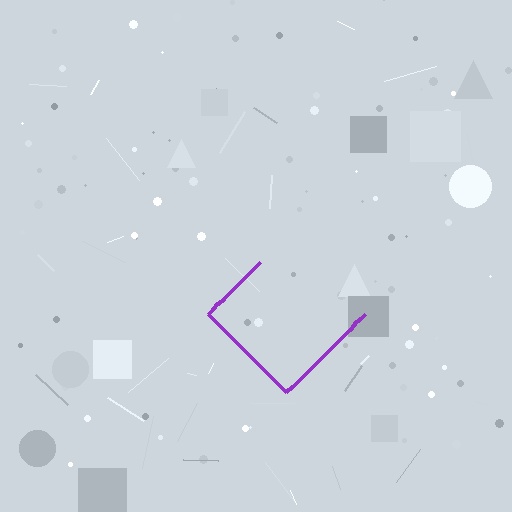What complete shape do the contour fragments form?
The contour fragments form a diamond.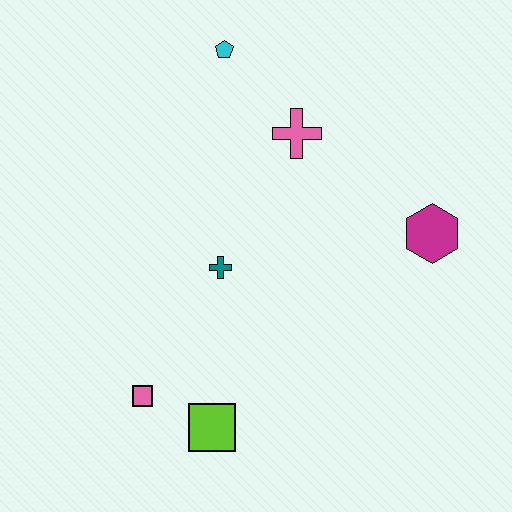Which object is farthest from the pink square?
The cyan pentagon is farthest from the pink square.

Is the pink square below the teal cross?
Yes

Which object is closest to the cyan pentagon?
The pink cross is closest to the cyan pentagon.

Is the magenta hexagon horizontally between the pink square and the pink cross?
No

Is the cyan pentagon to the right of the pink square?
Yes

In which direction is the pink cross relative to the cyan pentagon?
The pink cross is below the cyan pentagon.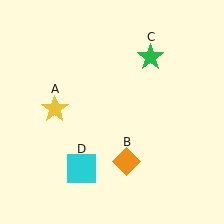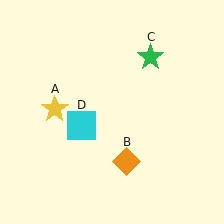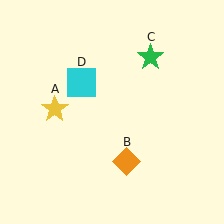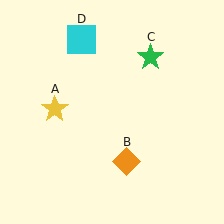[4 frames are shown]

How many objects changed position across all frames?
1 object changed position: cyan square (object D).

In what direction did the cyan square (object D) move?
The cyan square (object D) moved up.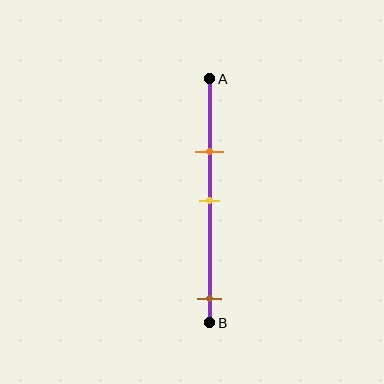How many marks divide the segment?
There are 3 marks dividing the segment.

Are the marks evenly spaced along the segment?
No, the marks are not evenly spaced.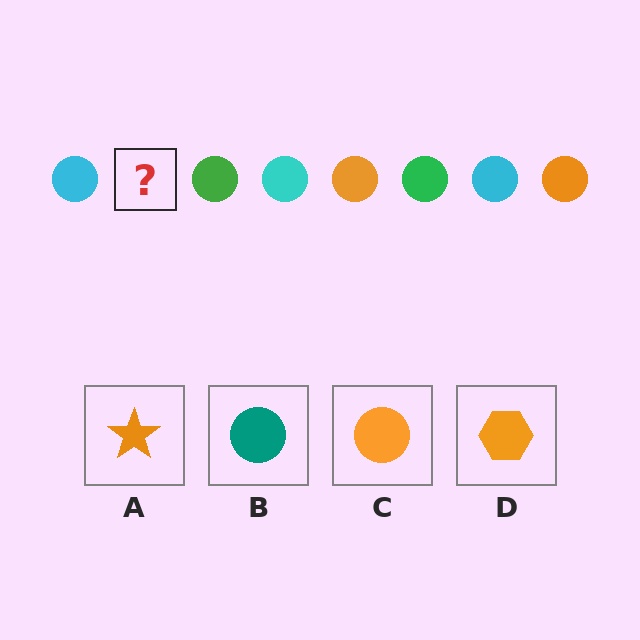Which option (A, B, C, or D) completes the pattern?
C.